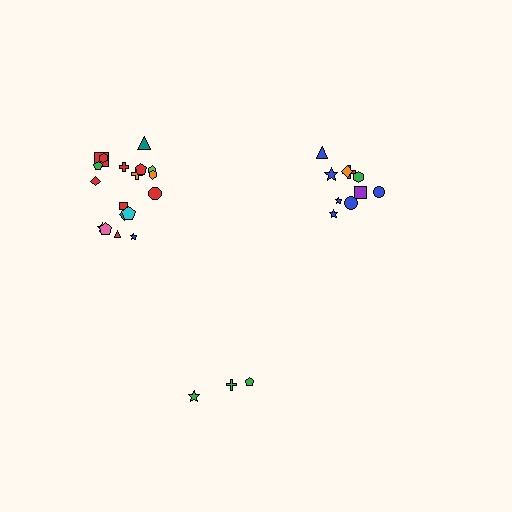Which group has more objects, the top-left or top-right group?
The top-left group.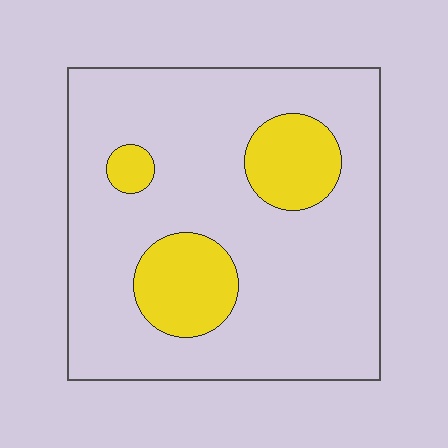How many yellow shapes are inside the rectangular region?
3.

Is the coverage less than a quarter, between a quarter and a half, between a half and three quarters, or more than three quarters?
Less than a quarter.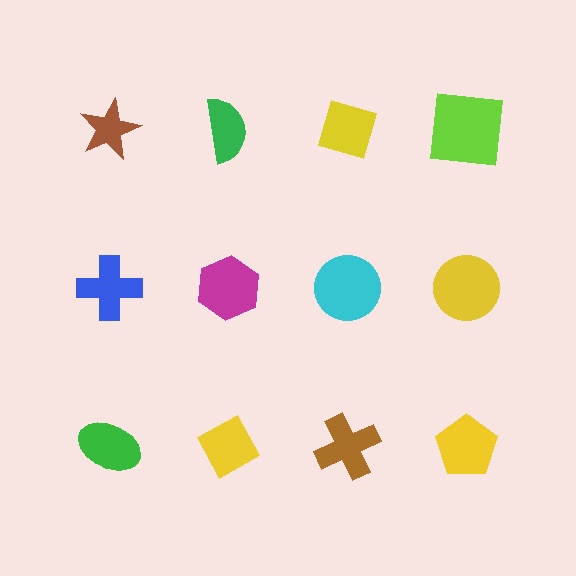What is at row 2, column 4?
A yellow circle.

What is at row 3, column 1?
A green ellipse.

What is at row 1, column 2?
A green semicircle.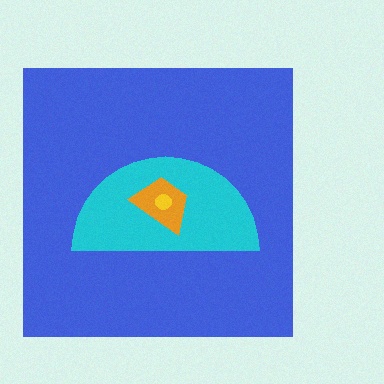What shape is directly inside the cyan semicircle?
The orange trapezoid.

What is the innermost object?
The yellow circle.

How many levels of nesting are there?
4.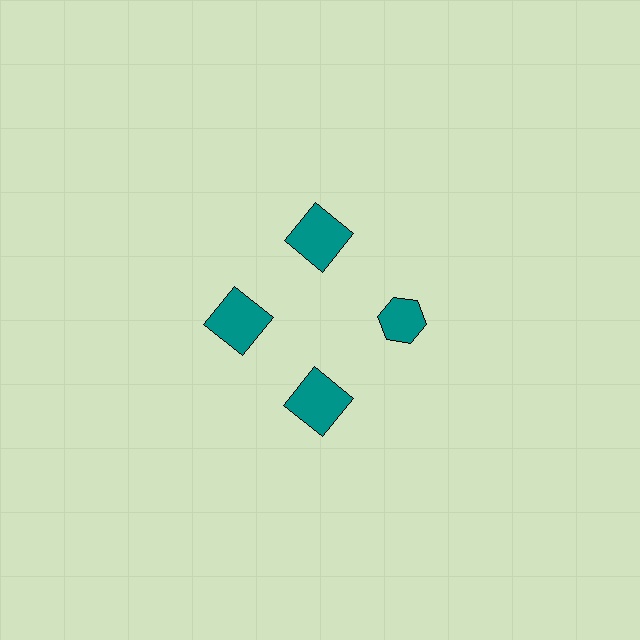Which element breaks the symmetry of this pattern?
The teal hexagon at roughly the 3 o'clock position breaks the symmetry. All other shapes are teal squares.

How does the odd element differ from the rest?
It has a different shape: hexagon instead of square.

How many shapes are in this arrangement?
There are 4 shapes arranged in a ring pattern.